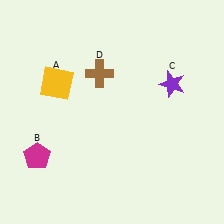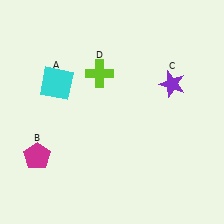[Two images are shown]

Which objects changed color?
A changed from yellow to cyan. D changed from brown to lime.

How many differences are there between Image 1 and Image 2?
There are 2 differences between the two images.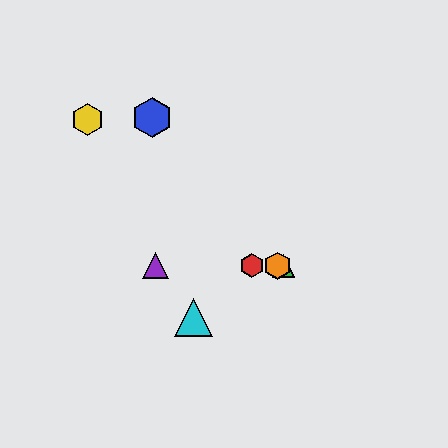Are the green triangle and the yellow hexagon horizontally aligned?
No, the green triangle is at y≈266 and the yellow hexagon is at y≈119.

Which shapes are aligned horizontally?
The red hexagon, the green triangle, the purple triangle, the orange hexagon are aligned horizontally.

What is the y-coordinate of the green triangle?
The green triangle is at y≈266.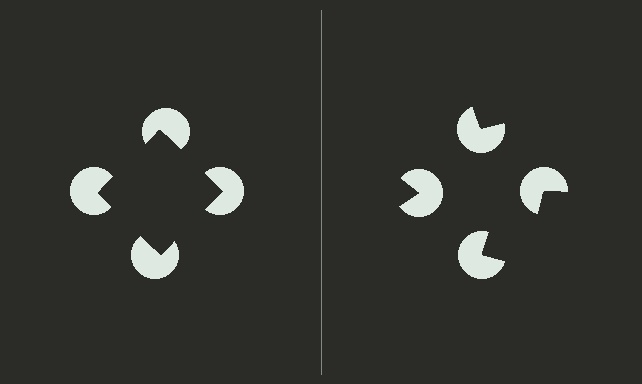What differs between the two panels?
The pac-man discs are positioned identically on both sides; only the wedge orientations differ. On the left they align to a square; on the right they are misaligned.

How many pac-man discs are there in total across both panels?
8 — 4 on each side.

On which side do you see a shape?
An illusory square appears on the left side. On the right side the wedge cuts are rotated, so no coherent shape forms.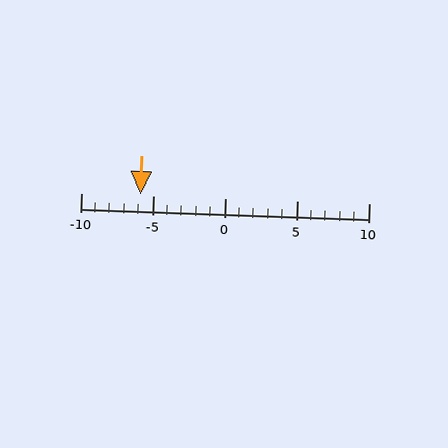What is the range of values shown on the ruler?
The ruler shows values from -10 to 10.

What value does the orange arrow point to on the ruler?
The orange arrow points to approximately -6.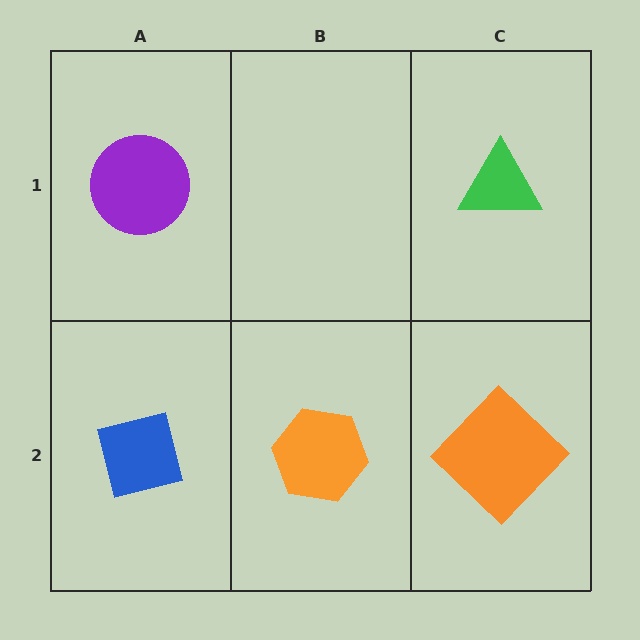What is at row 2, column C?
An orange diamond.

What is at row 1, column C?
A green triangle.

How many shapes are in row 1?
2 shapes.